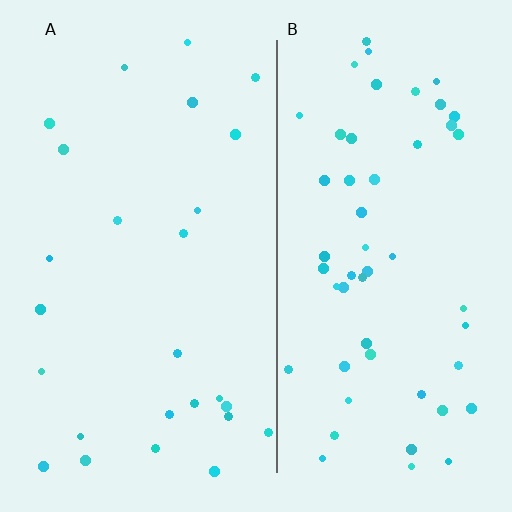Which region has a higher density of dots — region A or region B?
B (the right).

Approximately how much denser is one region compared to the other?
Approximately 2.1× — region B over region A.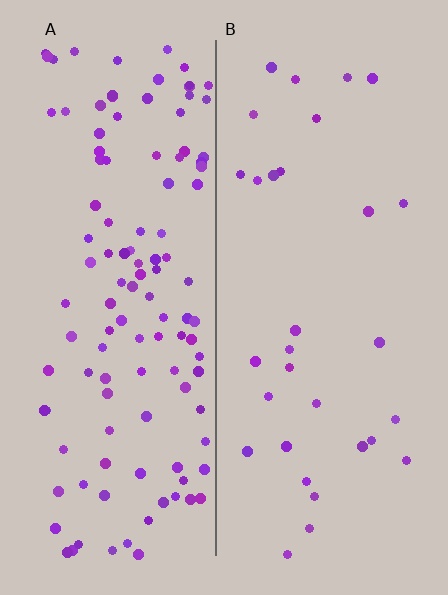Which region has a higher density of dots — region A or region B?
A (the left).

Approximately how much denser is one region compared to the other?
Approximately 3.8× — region A over region B.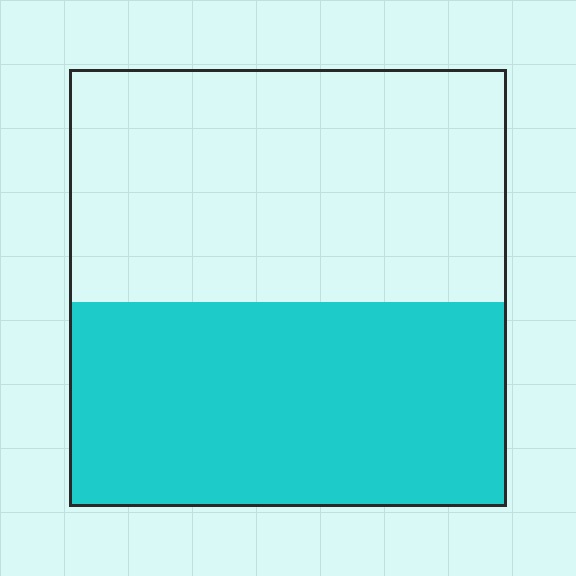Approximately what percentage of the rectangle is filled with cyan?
Approximately 45%.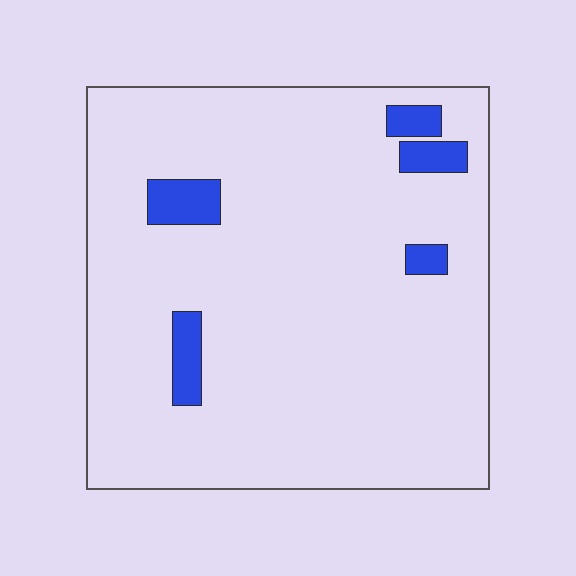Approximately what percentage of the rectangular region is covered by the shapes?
Approximately 5%.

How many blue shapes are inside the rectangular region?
5.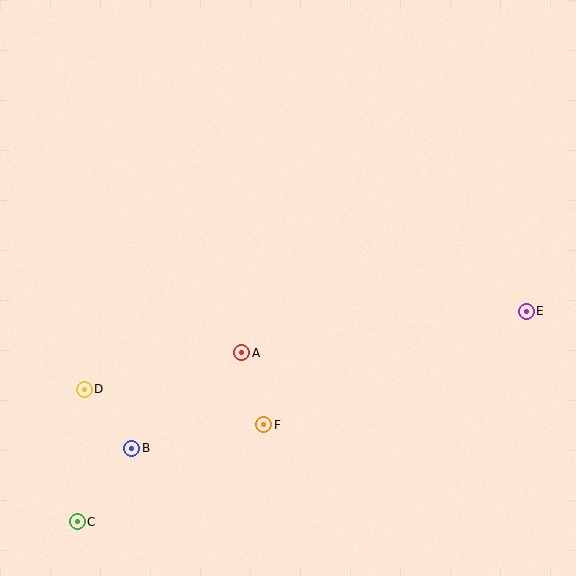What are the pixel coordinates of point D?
Point D is at (84, 389).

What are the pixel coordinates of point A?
Point A is at (242, 353).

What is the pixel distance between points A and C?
The distance between A and C is 236 pixels.